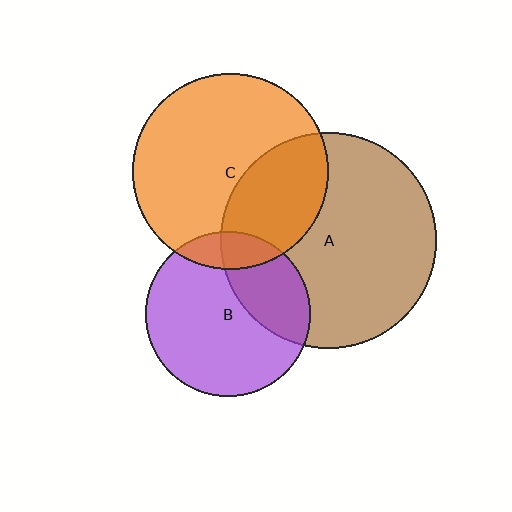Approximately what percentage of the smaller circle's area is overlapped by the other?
Approximately 30%.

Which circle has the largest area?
Circle A (brown).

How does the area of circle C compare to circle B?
Approximately 1.4 times.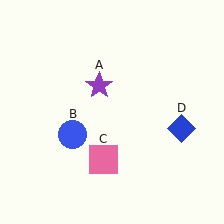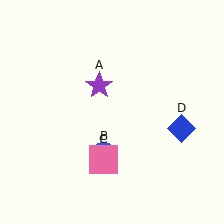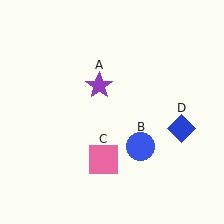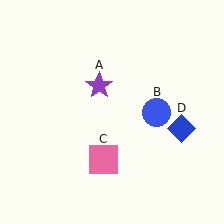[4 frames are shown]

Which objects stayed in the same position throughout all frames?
Purple star (object A) and pink square (object C) and blue diamond (object D) remained stationary.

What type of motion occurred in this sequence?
The blue circle (object B) rotated counterclockwise around the center of the scene.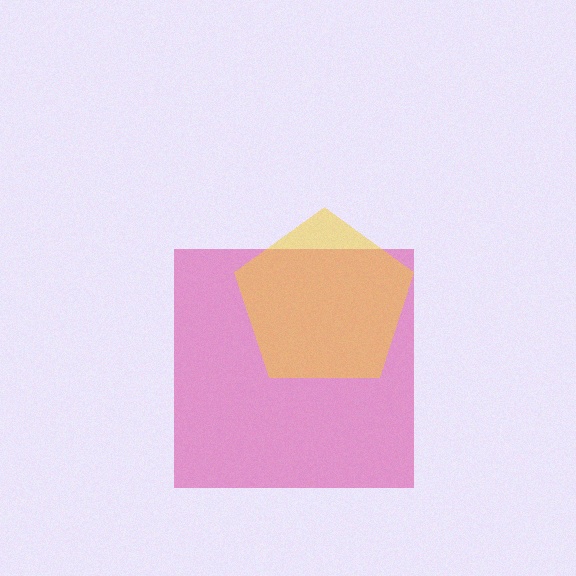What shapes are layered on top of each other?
The layered shapes are: a magenta square, a yellow pentagon.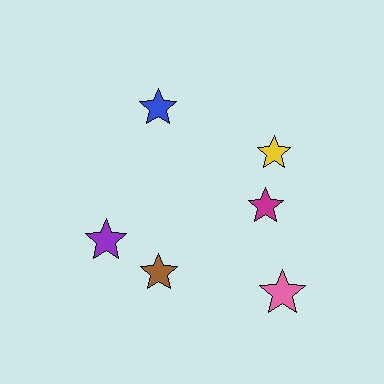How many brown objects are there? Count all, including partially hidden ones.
There is 1 brown object.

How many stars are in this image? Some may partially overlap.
There are 6 stars.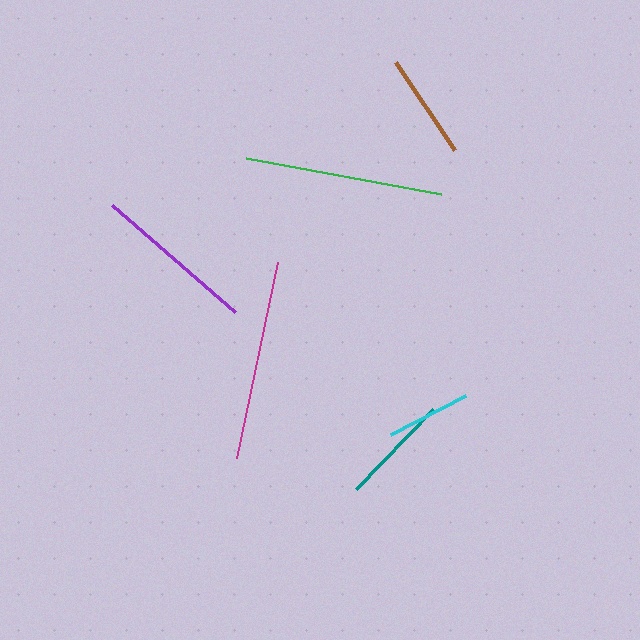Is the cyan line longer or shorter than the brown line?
The brown line is longer than the cyan line.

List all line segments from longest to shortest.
From longest to shortest: magenta, green, purple, teal, brown, cyan.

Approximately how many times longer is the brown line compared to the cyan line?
The brown line is approximately 1.3 times the length of the cyan line.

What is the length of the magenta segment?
The magenta segment is approximately 200 pixels long.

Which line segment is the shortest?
The cyan line is the shortest at approximately 85 pixels.